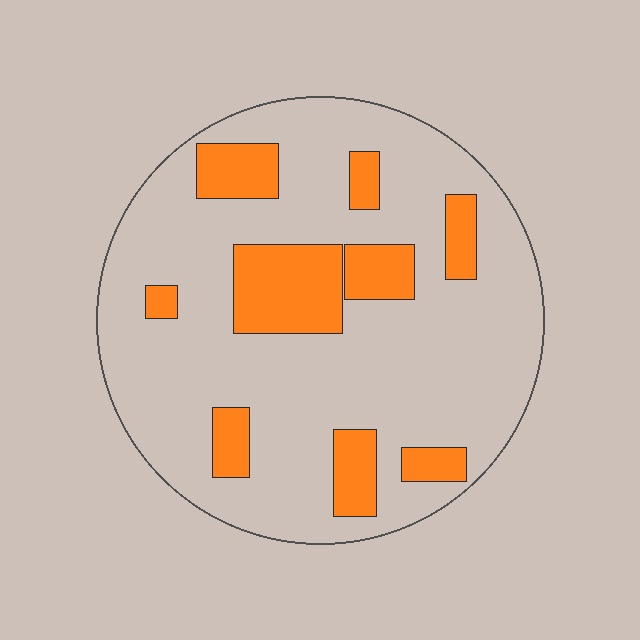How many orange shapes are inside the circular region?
9.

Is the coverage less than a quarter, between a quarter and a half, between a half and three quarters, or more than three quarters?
Less than a quarter.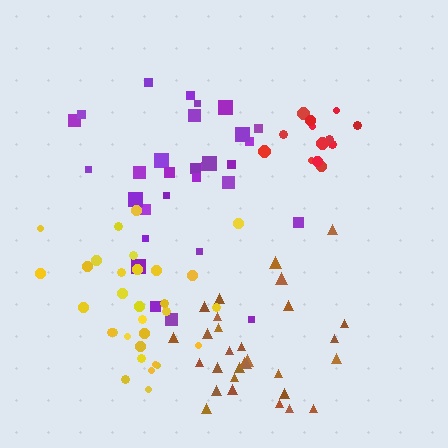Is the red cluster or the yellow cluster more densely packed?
Red.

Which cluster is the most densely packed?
Red.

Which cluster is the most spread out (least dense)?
Purple.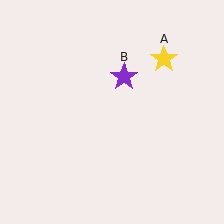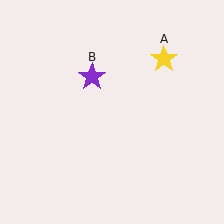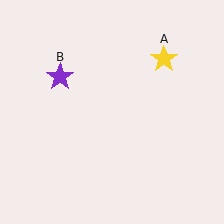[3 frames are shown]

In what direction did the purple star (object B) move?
The purple star (object B) moved left.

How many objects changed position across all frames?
1 object changed position: purple star (object B).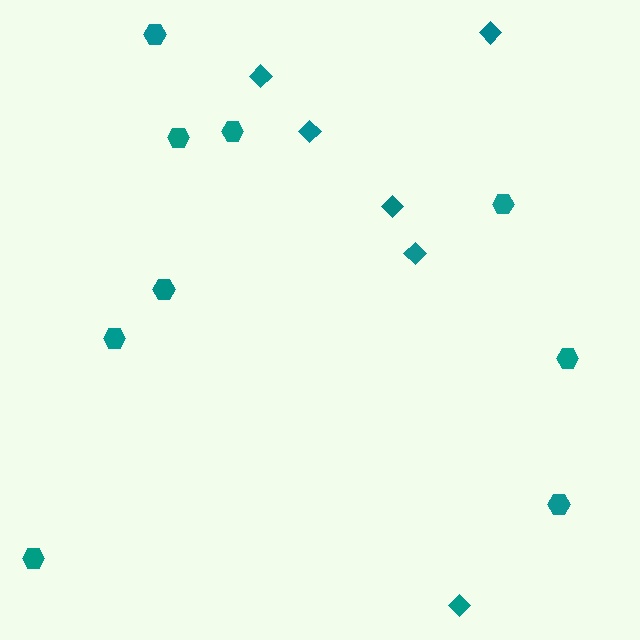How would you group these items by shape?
There are 2 groups: one group of hexagons (9) and one group of diamonds (6).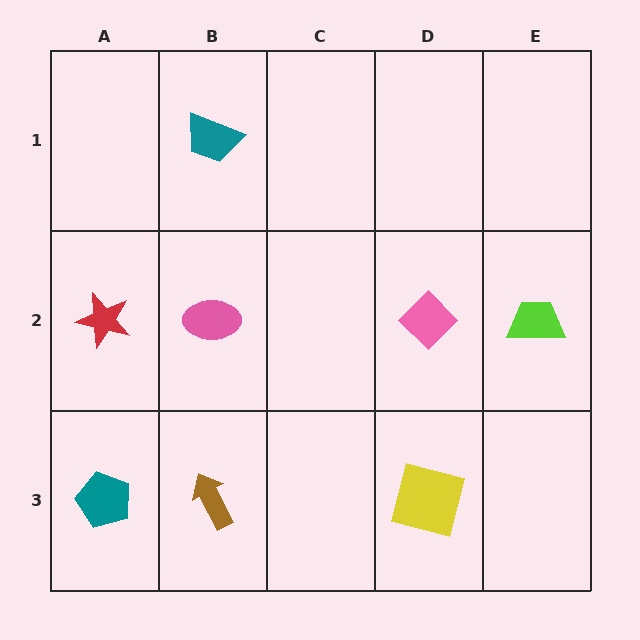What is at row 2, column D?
A pink diamond.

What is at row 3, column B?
A brown arrow.